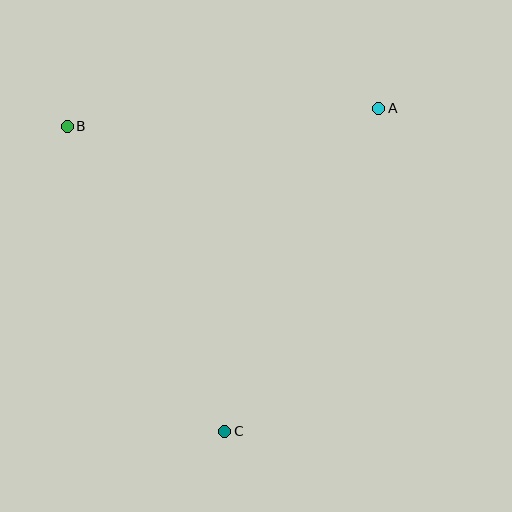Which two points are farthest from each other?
Points A and C are farthest from each other.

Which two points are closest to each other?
Points A and B are closest to each other.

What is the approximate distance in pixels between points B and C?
The distance between B and C is approximately 343 pixels.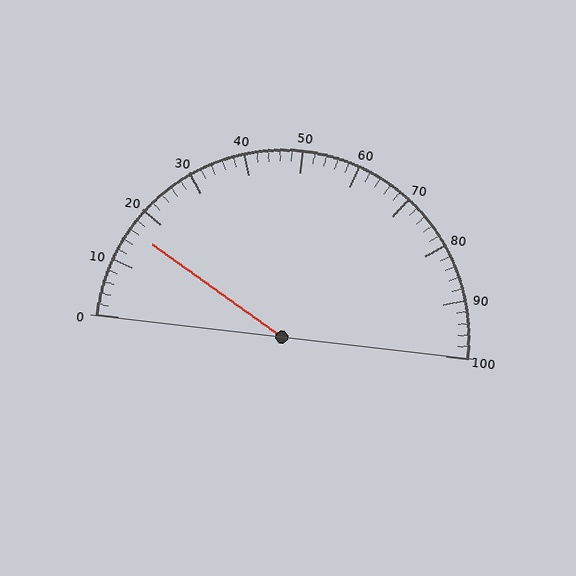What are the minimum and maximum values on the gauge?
The gauge ranges from 0 to 100.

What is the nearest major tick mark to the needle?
The nearest major tick mark is 20.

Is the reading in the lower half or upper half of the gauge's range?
The reading is in the lower half of the range (0 to 100).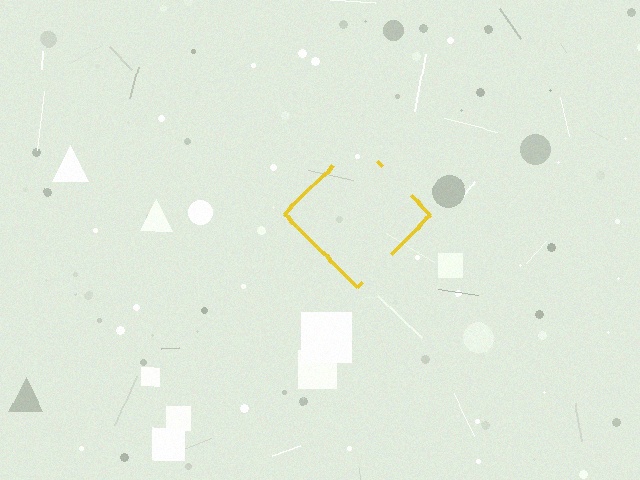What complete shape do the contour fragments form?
The contour fragments form a diamond.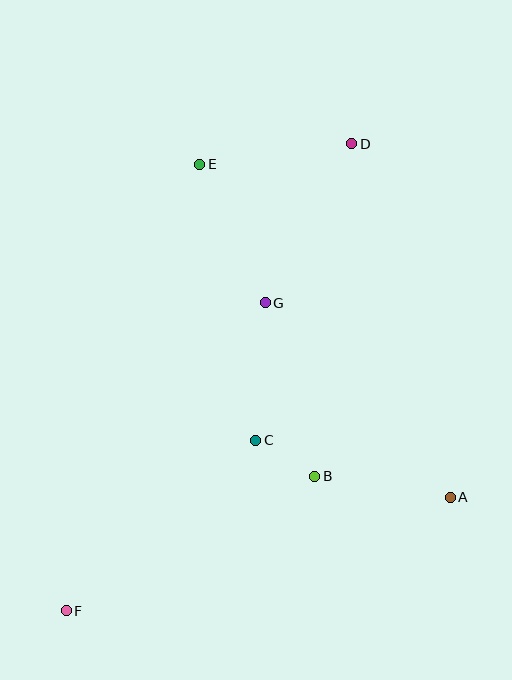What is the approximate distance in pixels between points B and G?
The distance between B and G is approximately 180 pixels.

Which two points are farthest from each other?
Points D and F are farthest from each other.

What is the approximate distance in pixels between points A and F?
The distance between A and F is approximately 400 pixels.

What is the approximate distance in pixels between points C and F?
The distance between C and F is approximately 255 pixels.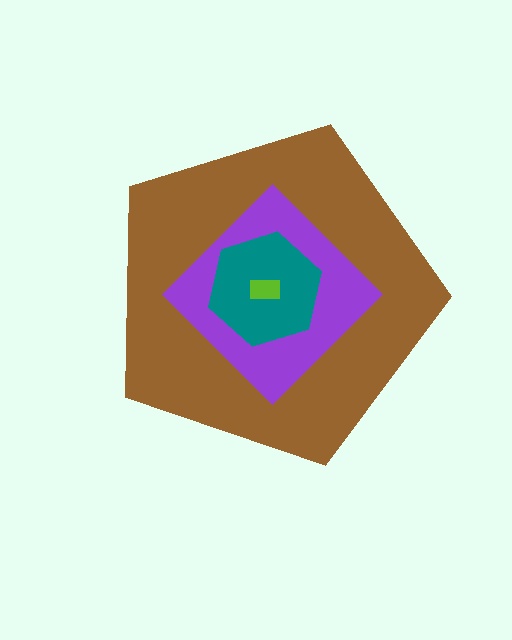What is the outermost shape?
The brown pentagon.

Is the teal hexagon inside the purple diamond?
Yes.